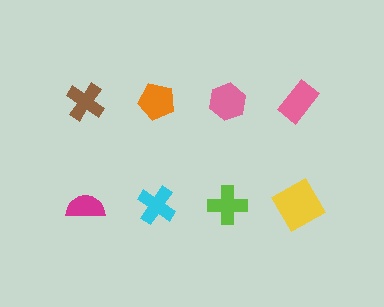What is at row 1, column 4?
A pink rectangle.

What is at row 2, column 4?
A yellow square.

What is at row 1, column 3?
A pink hexagon.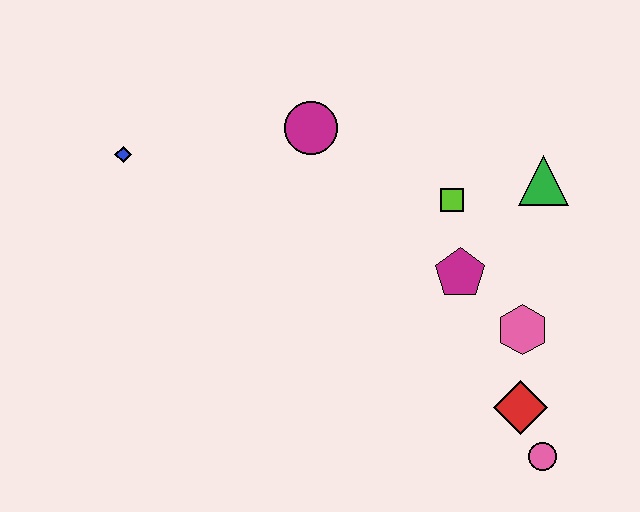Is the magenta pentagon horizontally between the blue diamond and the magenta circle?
No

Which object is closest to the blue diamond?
The magenta circle is closest to the blue diamond.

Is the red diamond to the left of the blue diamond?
No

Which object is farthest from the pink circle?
The blue diamond is farthest from the pink circle.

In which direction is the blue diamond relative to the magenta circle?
The blue diamond is to the left of the magenta circle.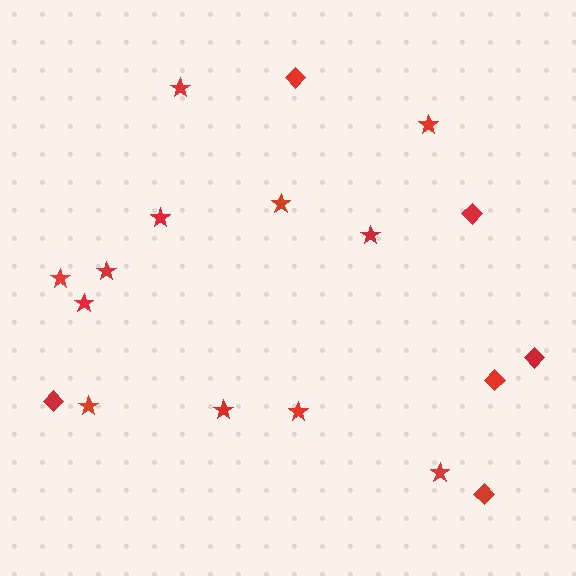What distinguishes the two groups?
There are 2 groups: one group of diamonds (6) and one group of stars (12).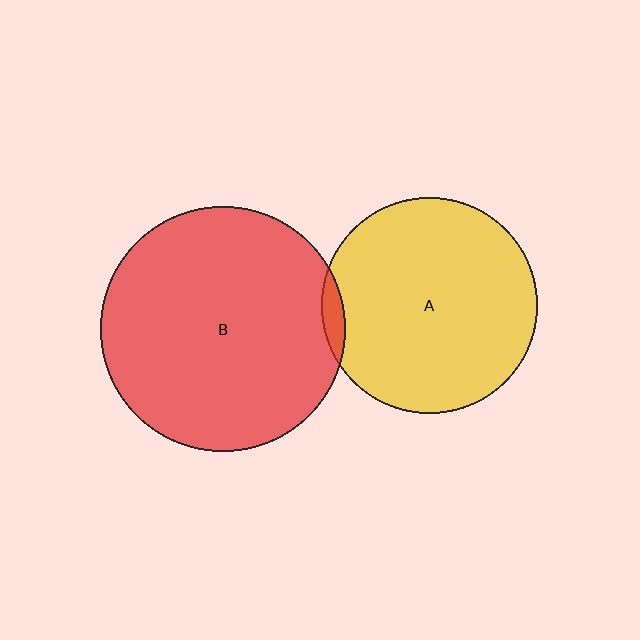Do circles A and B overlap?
Yes.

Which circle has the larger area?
Circle B (red).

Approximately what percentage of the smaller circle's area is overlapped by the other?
Approximately 5%.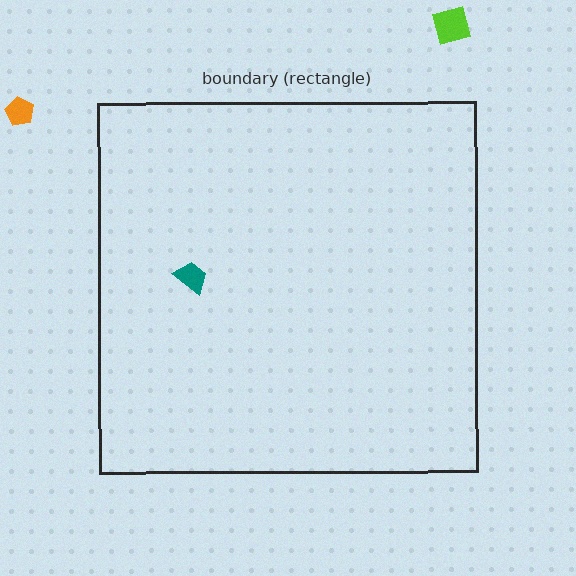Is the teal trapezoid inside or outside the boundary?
Inside.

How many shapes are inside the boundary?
1 inside, 2 outside.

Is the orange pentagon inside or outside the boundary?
Outside.